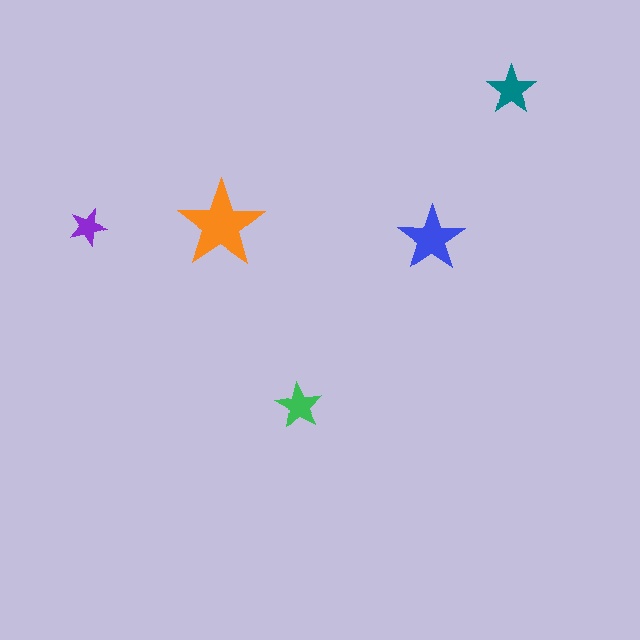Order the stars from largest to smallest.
the orange one, the blue one, the teal one, the green one, the purple one.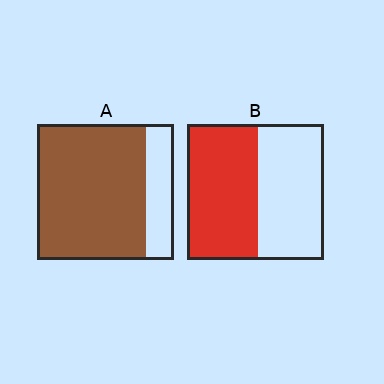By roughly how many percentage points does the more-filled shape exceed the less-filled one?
By roughly 30 percentage points (A over B).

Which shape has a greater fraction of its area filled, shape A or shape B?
Shape A.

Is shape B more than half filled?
Roughly half.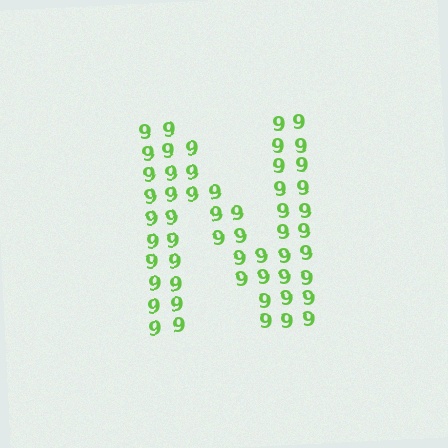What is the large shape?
The large shape is the letter N.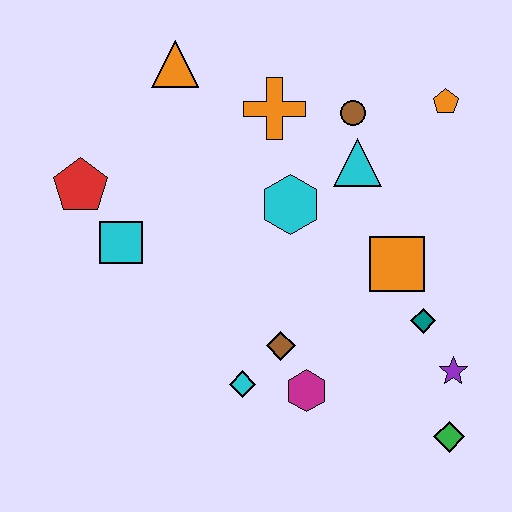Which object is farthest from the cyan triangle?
The green diamond is farthest from the cyan triangle.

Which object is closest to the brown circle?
The cyan triangle is closest to the brown circle.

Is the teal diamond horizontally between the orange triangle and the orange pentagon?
Yes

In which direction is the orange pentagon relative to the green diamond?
The orange pentagon is above the green diamond.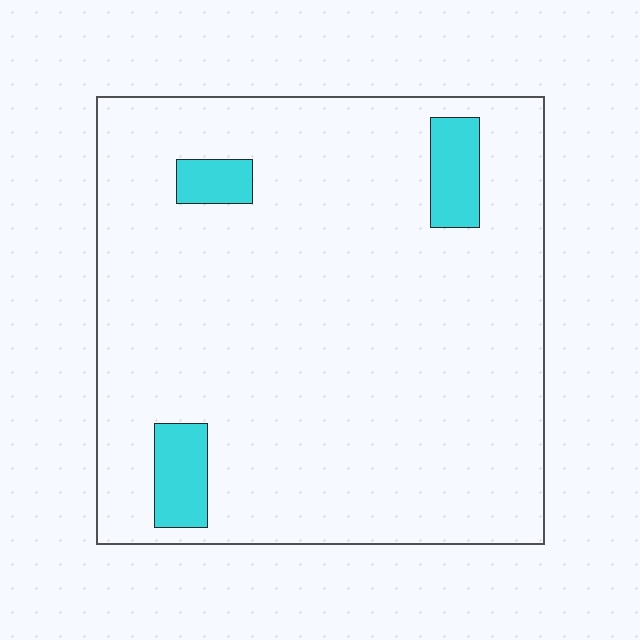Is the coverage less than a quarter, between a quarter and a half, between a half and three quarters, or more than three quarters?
Less than a quarter.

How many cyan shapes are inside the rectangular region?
3.